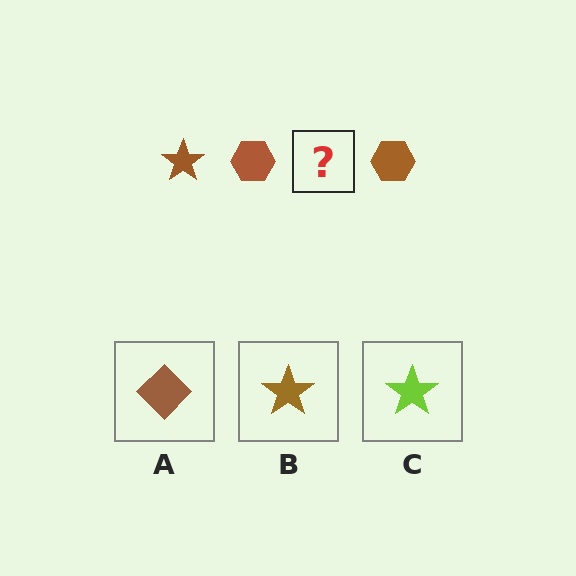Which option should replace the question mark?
Option B.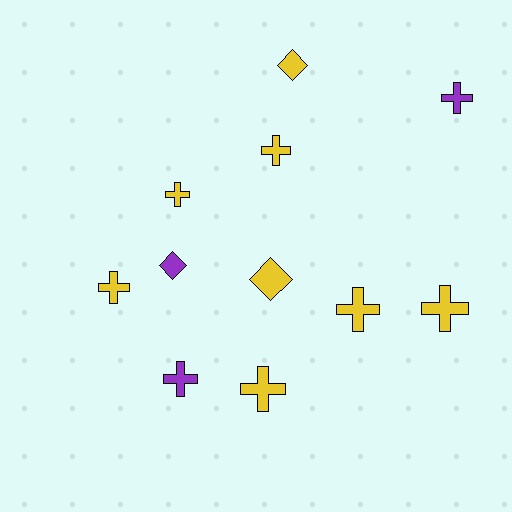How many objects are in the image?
There are 11 objects.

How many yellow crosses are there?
There are 6 yellow crosses.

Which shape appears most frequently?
Cross, with 8 objects.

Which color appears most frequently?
Yellow, with 8 objects.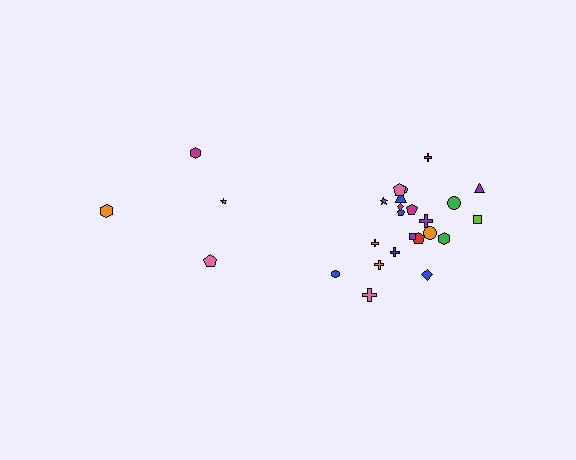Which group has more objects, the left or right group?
The right group.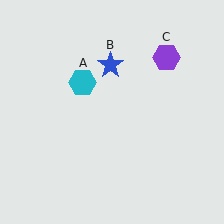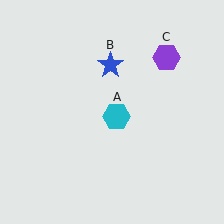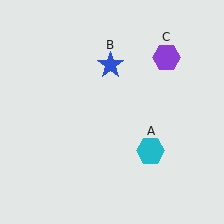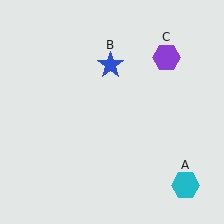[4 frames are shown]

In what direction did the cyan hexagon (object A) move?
The cyan hexagon (object A) moved down and to the right.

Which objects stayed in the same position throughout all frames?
Blue star (object B) and purple hexagon (object C) remained stationary.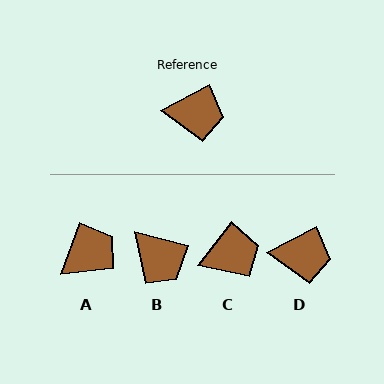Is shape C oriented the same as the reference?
No, it is off by about 25 degrees.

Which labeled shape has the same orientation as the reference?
D.